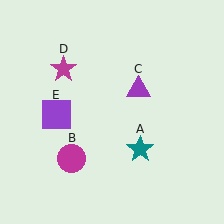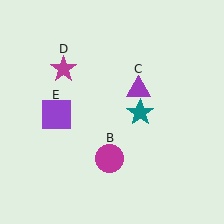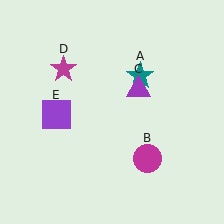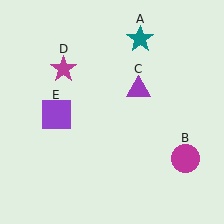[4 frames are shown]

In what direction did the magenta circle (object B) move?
The magenta circle (object B) moved right.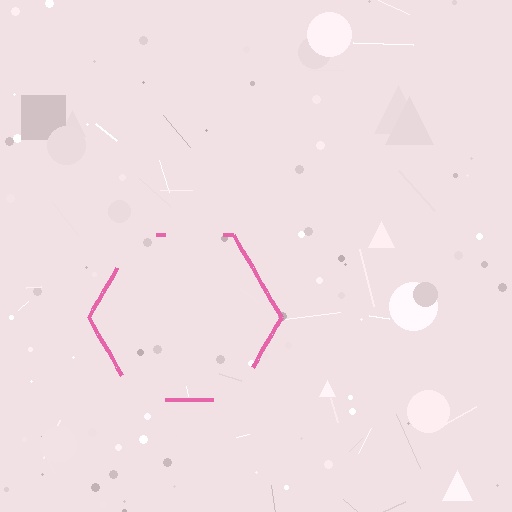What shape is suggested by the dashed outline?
The dashed outline suggests a hexagon.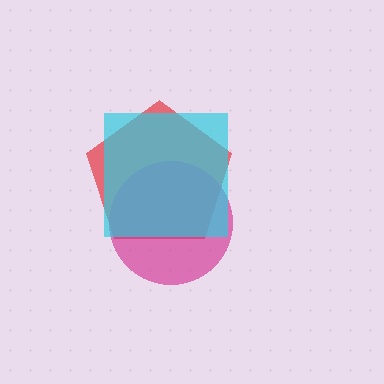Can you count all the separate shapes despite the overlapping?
Yes, there are 3 separate shapes.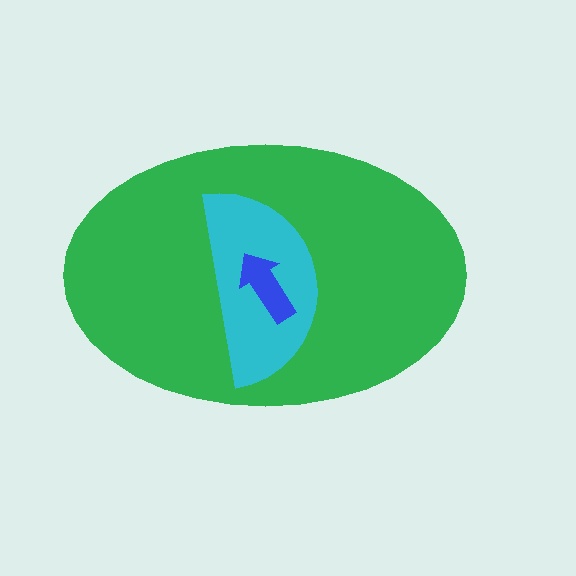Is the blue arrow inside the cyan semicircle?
Yes.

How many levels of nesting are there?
3.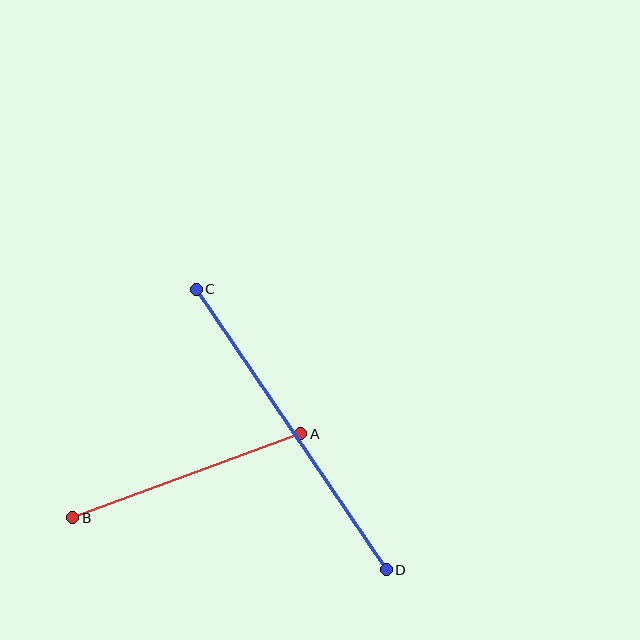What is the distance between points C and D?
The distance is approximately 339 pixels.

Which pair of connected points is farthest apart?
Points C and D are farthest apart.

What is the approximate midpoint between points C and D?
The midpoint is at approximately (291, 429) pixels.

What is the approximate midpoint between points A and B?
The midpoint is at approximately (187, 476) pixels.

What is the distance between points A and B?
The distance is approximately 243 pixels.